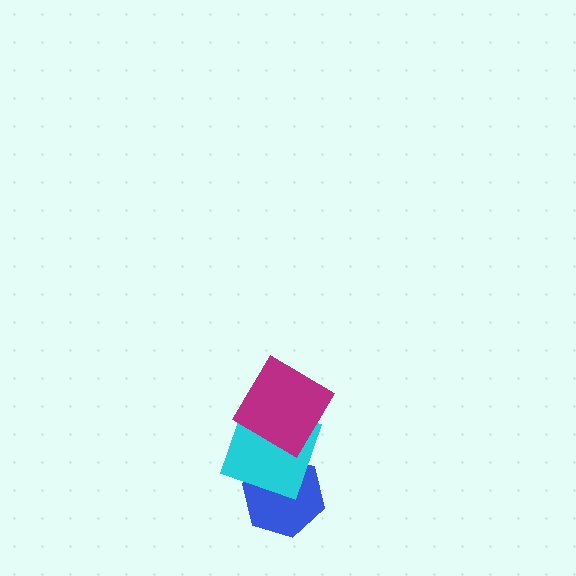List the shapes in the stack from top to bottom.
From top to bottom: the magenta diamond, the cyan square, the blue hexagon.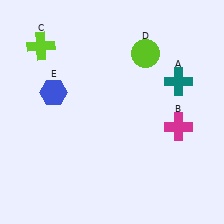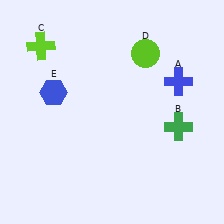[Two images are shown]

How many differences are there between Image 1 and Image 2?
There are 2 differences between the two images.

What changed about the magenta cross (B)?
In Image 1, B is magenta. In Image 2, it changed to green.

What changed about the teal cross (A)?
In Image 1, A is teal. In Image 2, it changed to blue.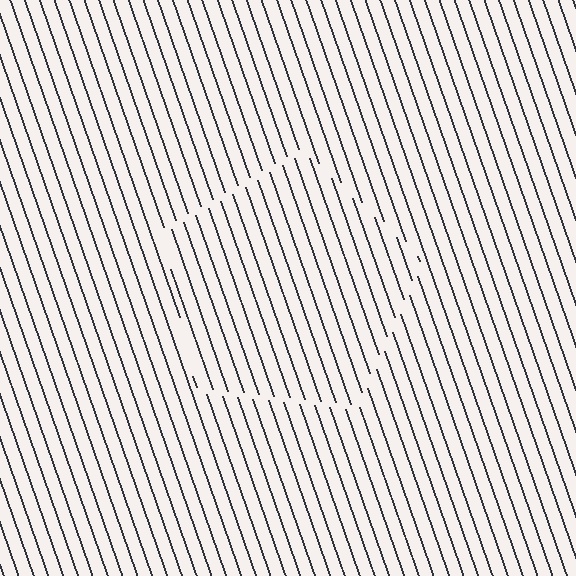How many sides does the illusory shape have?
5 sides — the line-ends trace a pentagon.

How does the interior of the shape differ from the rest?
The interior of the shape contains the same grating, shifted by half a period — the contour is defined by the phase discontinuity where line-ends from the inner and outer gratings abut.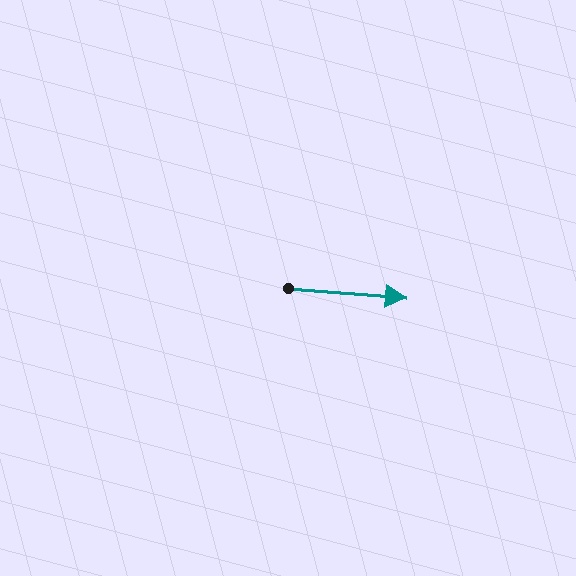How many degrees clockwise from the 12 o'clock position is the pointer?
Approximately 95 degrees.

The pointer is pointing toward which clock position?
Roughly 3 o'clock.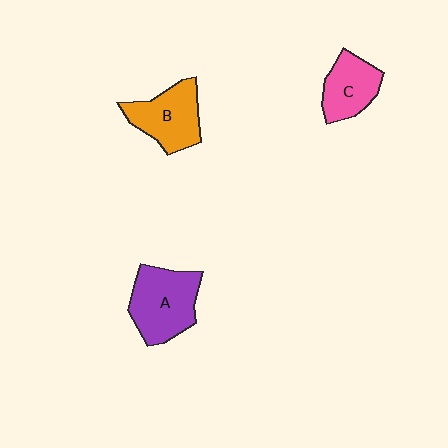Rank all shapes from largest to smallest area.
From largest to smallest: A (purple), B (orange), C (pink).